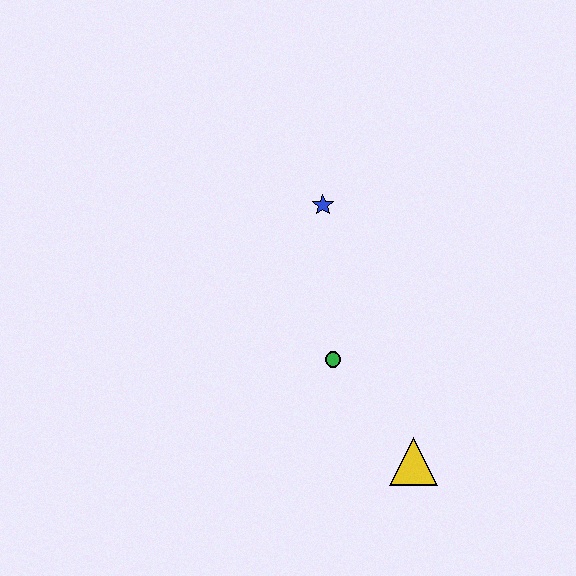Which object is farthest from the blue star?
The yellow triangle is farthest from the blue star.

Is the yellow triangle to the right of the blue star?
Yes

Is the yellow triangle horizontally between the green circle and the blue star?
No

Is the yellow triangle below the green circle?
Yes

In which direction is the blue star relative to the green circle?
The blue star is above the green circle.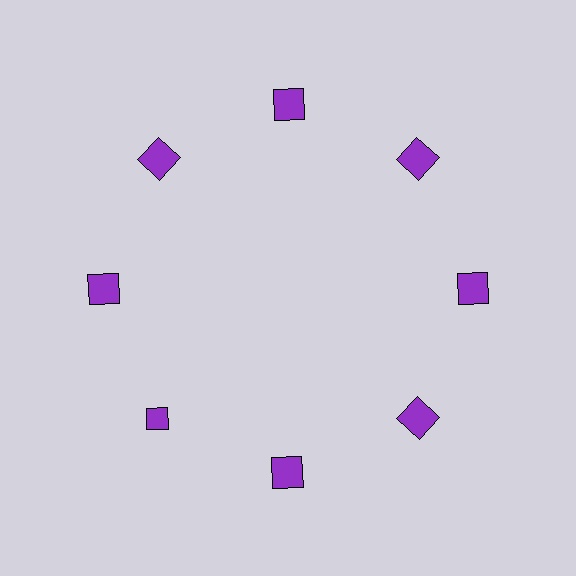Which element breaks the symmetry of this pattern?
The purple diamond at roughly the 8 o'clock position breaks the symmetry. All other shapes are purple squares.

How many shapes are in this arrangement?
There are 8 shapes arranged in a ring pattern.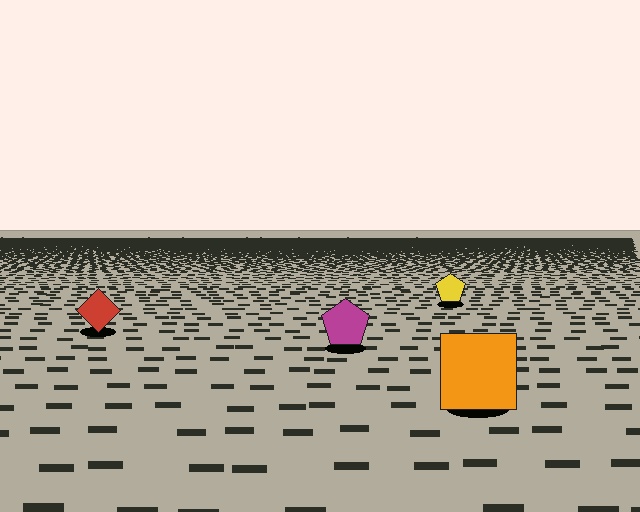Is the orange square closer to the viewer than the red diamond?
Yes. The orange square is closer — you can tell from the texture gradient: the ground texture is coarser near it.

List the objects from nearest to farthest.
From nearest to farthest: the orange square, the magenta pentagon, the red diamond, the yellow pentagon.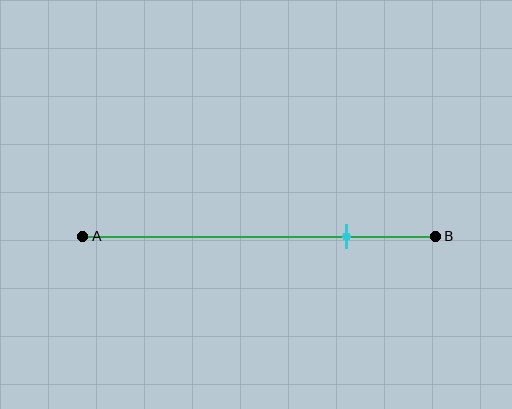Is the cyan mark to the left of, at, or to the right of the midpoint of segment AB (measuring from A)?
The cyan mark is to the right of the midpoint of segment AB.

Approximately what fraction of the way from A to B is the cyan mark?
The cyan mark is approximately 75% of the way from A to B.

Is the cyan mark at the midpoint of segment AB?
No, the mark is at about 75% from A, not at the 50% midpoint.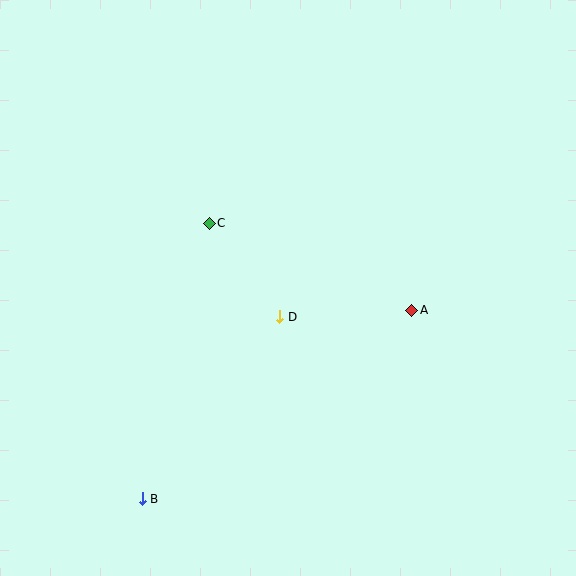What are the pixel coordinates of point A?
Point A is at (412, 310).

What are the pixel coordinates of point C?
Point C is at (209, 223).